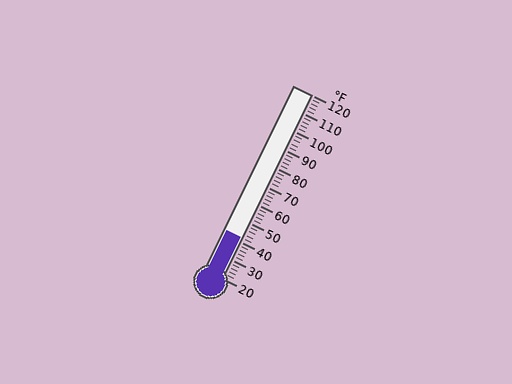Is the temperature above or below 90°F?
The temperature is below 90°F.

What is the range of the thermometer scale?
The thermometer scale ranges from 20°F to 120°F.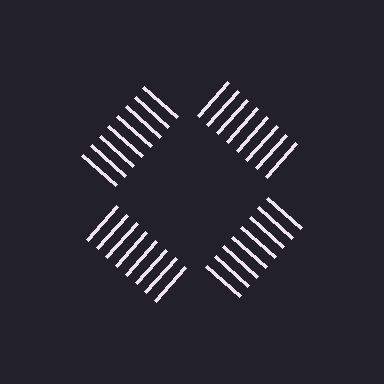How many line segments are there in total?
32 — 8 along each of the 4 edges.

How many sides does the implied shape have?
4 sides — the line-ends trace a square.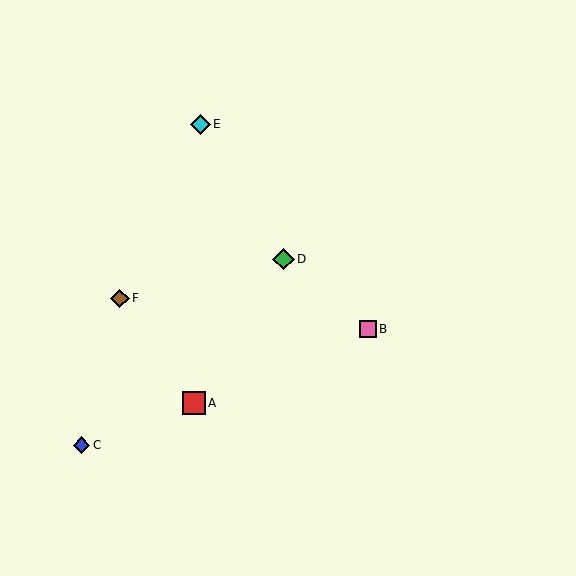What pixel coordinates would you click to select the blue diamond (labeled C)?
Click at (82, 445) to select the blue diamond C.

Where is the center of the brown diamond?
The center of the brown diamond is at (120, 298).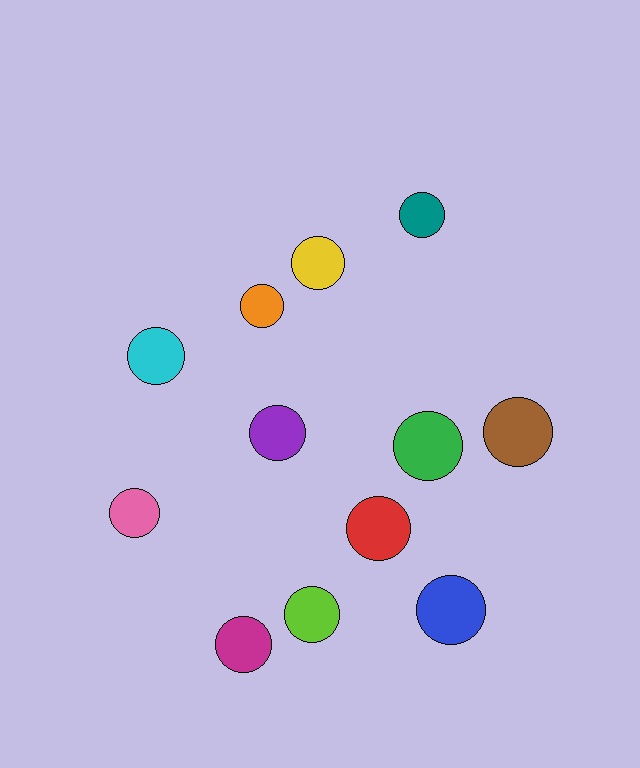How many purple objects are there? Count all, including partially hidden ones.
There is 1 purple object.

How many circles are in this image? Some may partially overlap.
There are 12 circles.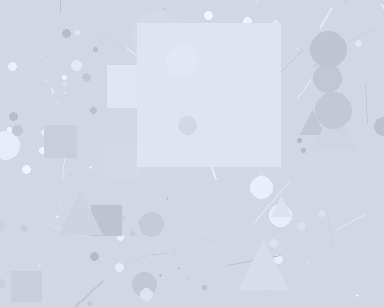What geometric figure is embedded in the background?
A square is embedded in the background.